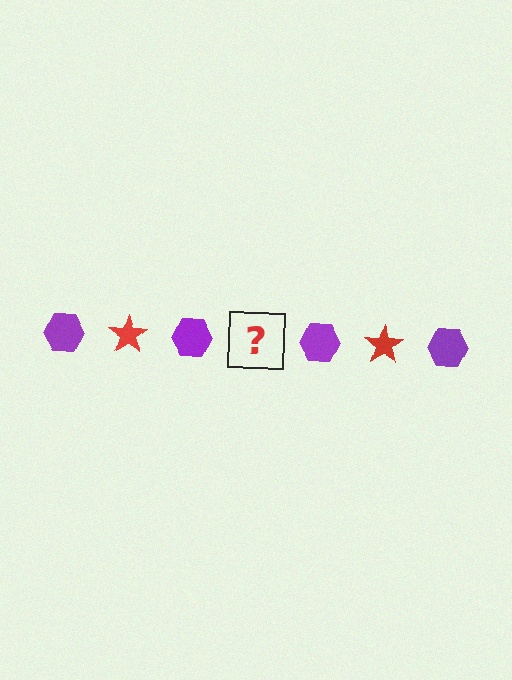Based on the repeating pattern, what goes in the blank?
The blank should be a red star.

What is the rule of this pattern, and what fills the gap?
The rule is that the pattern alternates between purple hexagon and red star. The gap should be filled with a red star.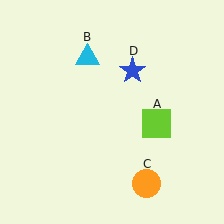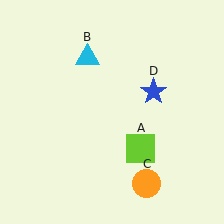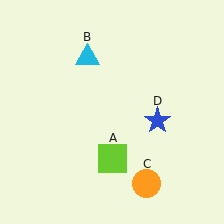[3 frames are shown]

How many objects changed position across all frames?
2 objects changed position: lime square (object A), blue star (object D).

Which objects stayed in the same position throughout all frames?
Cyan triangle (object B) and orange circle (object C) remained stationary.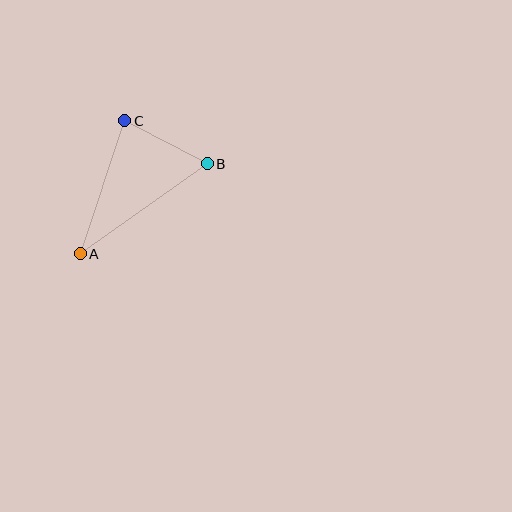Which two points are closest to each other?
Points B and C are closest to each other.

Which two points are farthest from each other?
Points A and B are farthest from each other.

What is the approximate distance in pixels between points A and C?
The distance between A and C is approximately 140 pixels.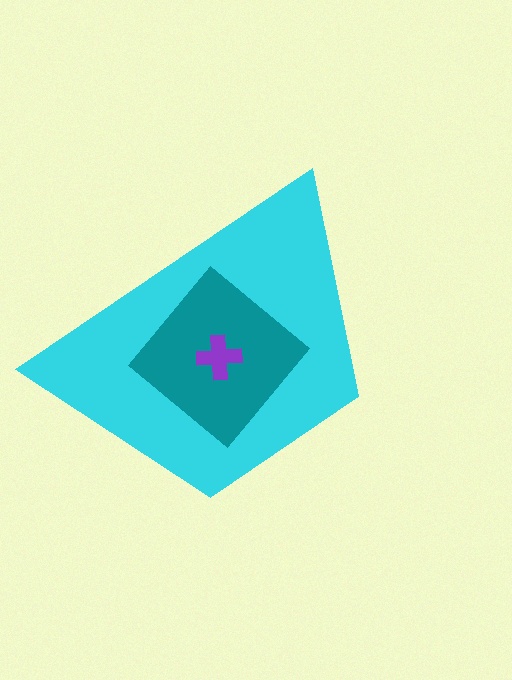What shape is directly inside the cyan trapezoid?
The teal diamond.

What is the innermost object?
The purple cross.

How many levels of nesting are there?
3.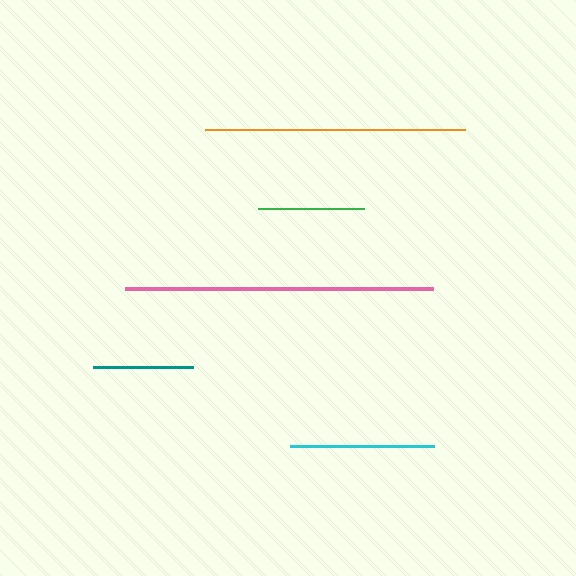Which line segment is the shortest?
The teal line is the shortest at approximately 101 pixels.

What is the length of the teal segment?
The teal segment is approximately 101 pixels long.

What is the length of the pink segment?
The pink segment is approximately 308 pixels long.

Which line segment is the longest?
The pink line is the longest at approximately 308 pixels.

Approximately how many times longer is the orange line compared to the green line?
The orange line is approximately 2.4 times the length of the green line.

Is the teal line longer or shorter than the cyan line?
The cyan line is longer than the teal line.